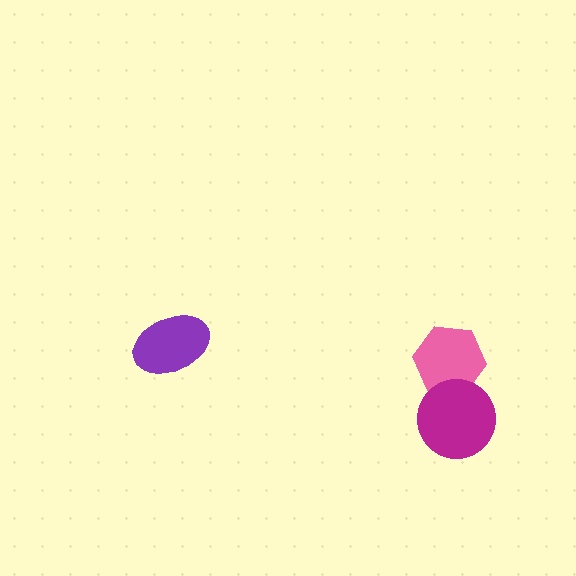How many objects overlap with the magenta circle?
1 object overlaps with the magenta circle.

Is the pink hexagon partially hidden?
Yes, it is partially covered by another shape.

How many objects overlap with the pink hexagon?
1 object overlaps with the pink hexagon.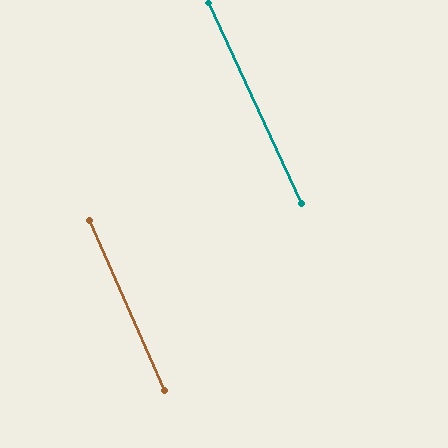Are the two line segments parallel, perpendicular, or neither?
Parallel — their directions differ by only 1.0°.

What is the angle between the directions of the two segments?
Approximately 1 degree.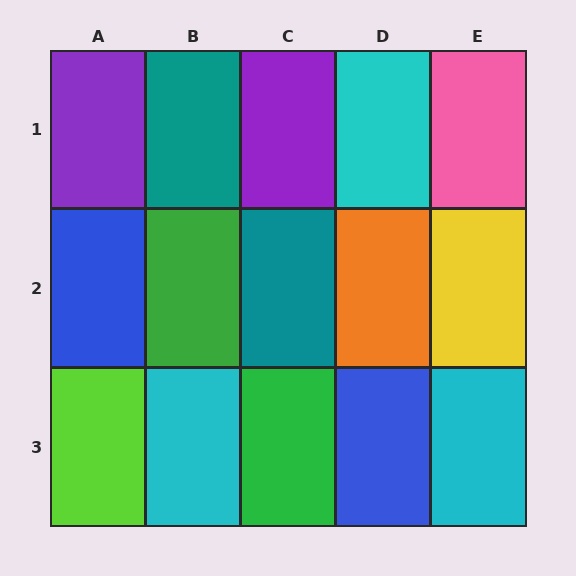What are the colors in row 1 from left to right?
Purple, teal, purple, cyan, pink.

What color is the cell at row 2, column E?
Yellow.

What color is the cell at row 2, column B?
Green.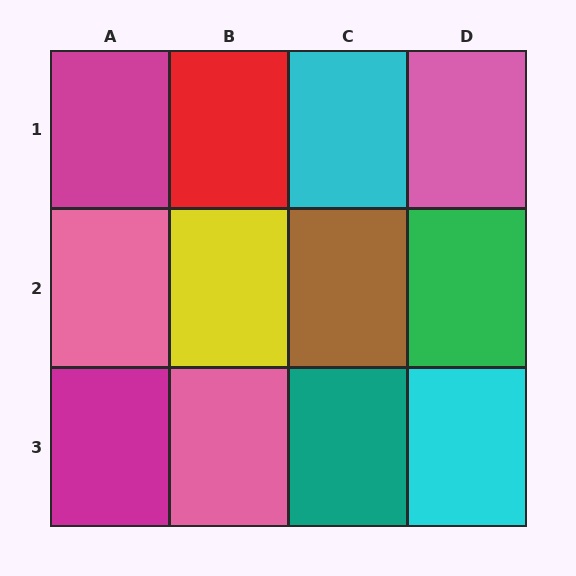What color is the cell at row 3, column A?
Magenta.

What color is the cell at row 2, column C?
Brown.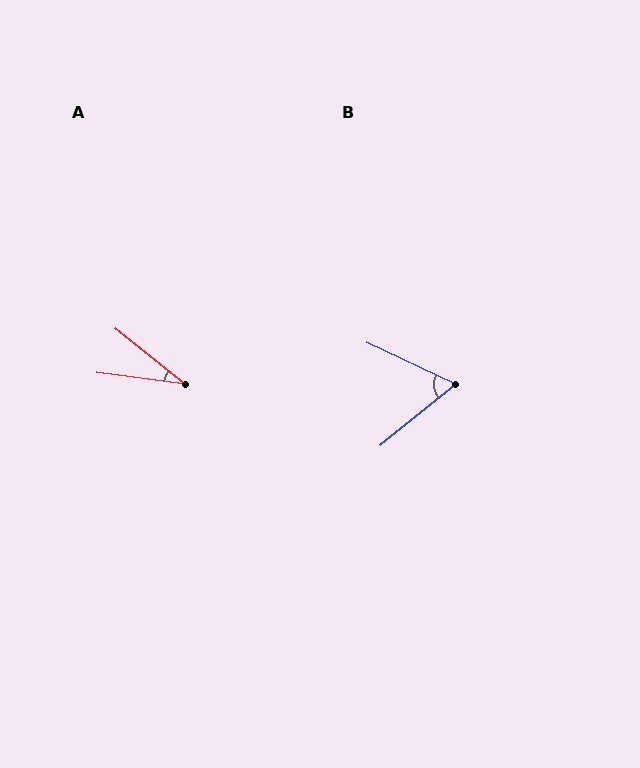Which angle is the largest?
B, at approximately 64 degrees.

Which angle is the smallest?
A, at approximately 31 degrees.